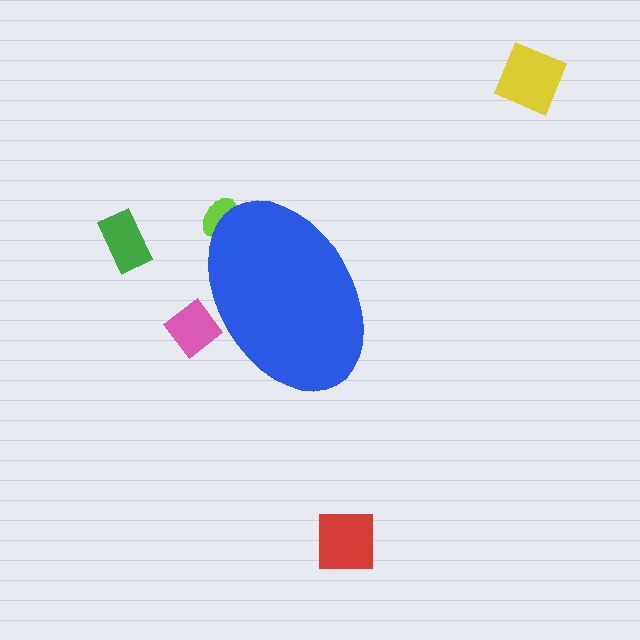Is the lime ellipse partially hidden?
Yes, the lime ellipse is partially hidden behind the blue ellipse.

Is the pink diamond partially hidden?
Yes, the pink diamond is partially hidden behind the blue ellipse.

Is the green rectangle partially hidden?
No, the green rectangle is fully visible.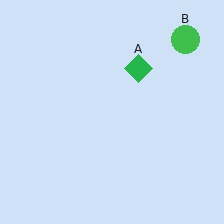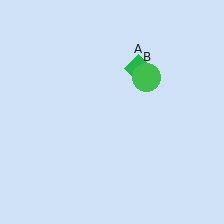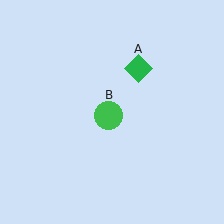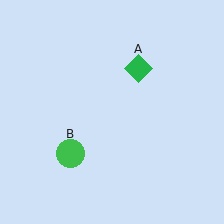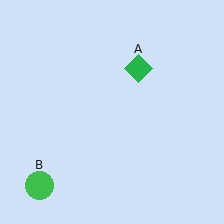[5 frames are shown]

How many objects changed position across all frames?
1 object changed position: green circle (object B).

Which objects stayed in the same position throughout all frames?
Green diamond (object A) remained stationary.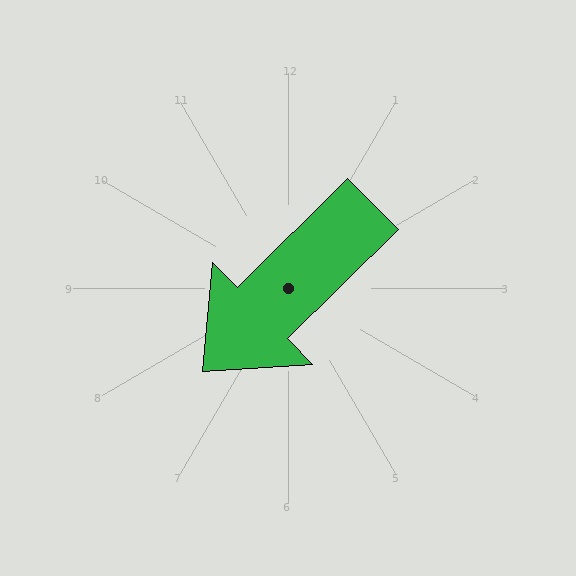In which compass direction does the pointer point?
Southwest.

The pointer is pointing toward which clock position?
Roughly 8 o'clock.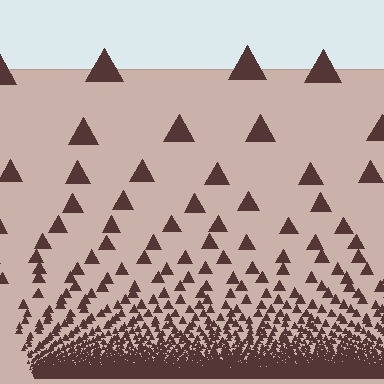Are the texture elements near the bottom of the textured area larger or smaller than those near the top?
Smaller. The gradient is inverted — elements near the bottom are smaller and denser.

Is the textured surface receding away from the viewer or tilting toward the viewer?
The surface appears to tilt toward the viewer. Texture elements get larger and sparser toward the top.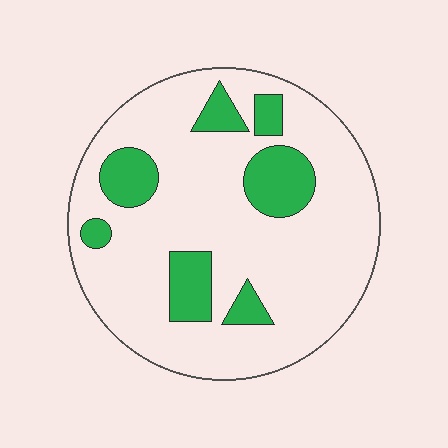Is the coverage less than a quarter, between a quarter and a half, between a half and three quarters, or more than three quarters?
Less than a quarter.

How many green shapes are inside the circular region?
7.